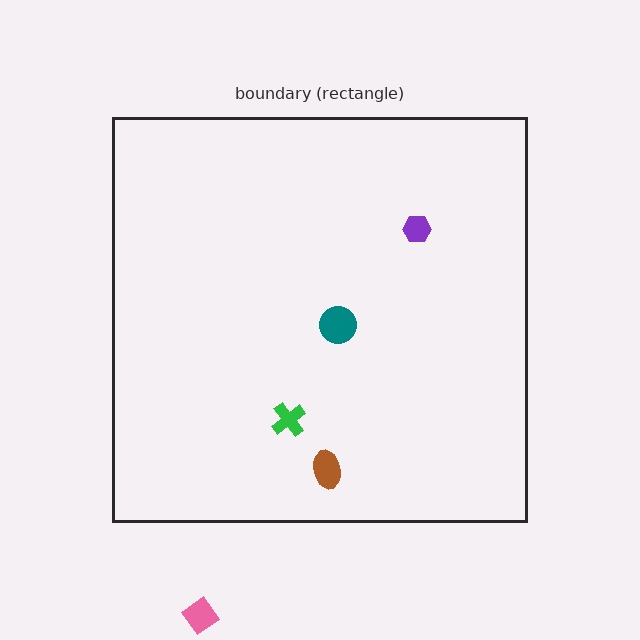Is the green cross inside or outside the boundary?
Inside.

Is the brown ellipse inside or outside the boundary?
Inside.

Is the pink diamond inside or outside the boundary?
Outside.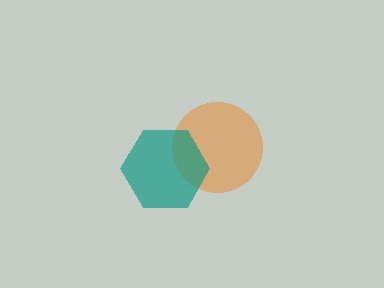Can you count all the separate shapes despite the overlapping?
Yes, there are 2 separate shapes.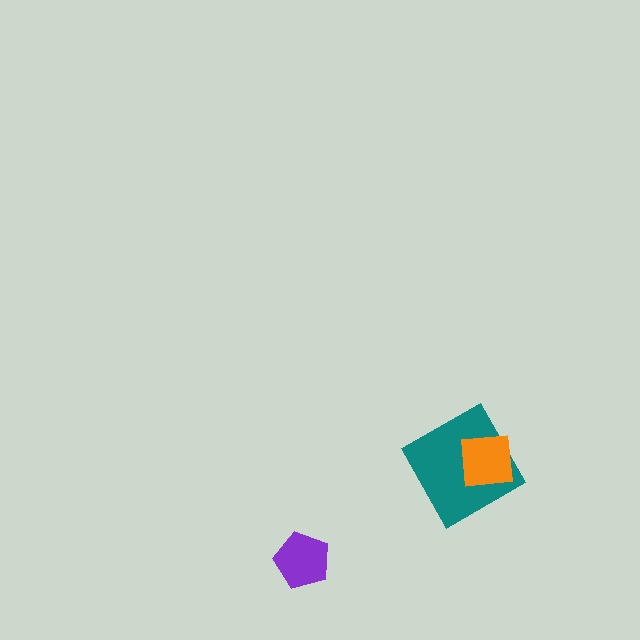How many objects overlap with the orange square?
1 object overlaps with the orange square.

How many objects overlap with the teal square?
1 object overlaps with the teal square.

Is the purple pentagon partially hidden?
No, no other shape covers it.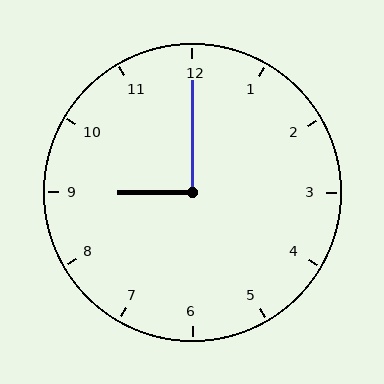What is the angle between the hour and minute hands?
Approximately 90 degrees.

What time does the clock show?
9:00.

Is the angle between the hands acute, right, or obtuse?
It is right.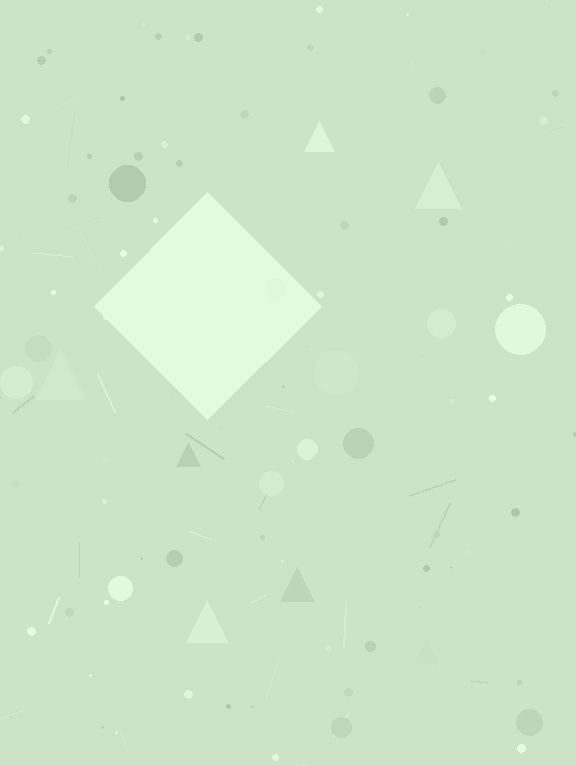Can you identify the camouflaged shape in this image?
The camouflaged shape is a diamond.